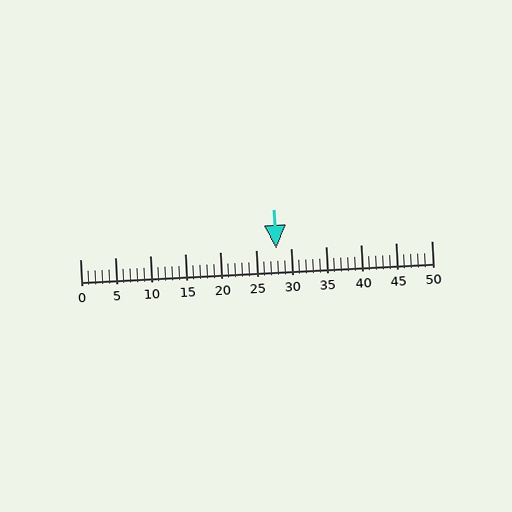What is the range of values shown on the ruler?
The ruler shows values from 0 to 50.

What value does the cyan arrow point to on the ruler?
The cyan arrow points to approximately 28.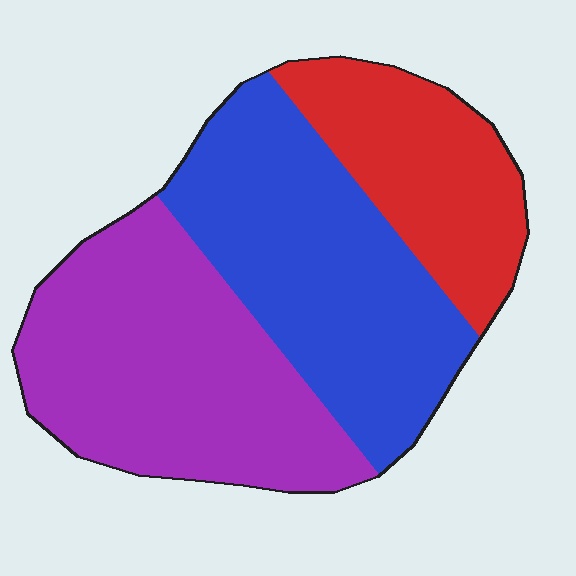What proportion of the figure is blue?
Blue covers 38% of the figure.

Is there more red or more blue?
Blue.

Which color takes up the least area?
Red, at roughly 20%.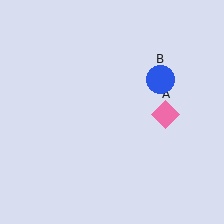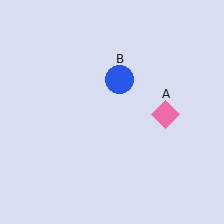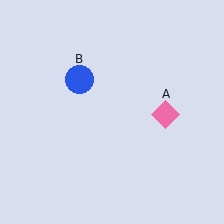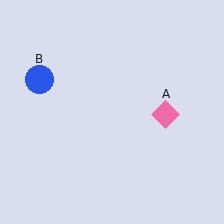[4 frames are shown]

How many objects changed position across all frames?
1 object changed position: blue circle (object B).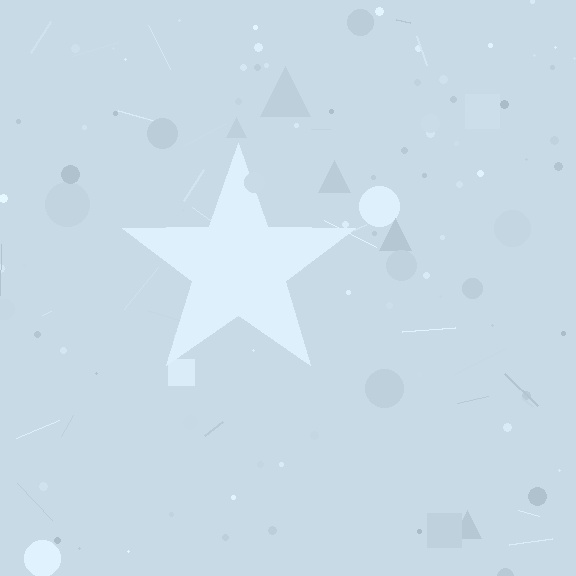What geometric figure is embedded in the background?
A star is embedded in the background.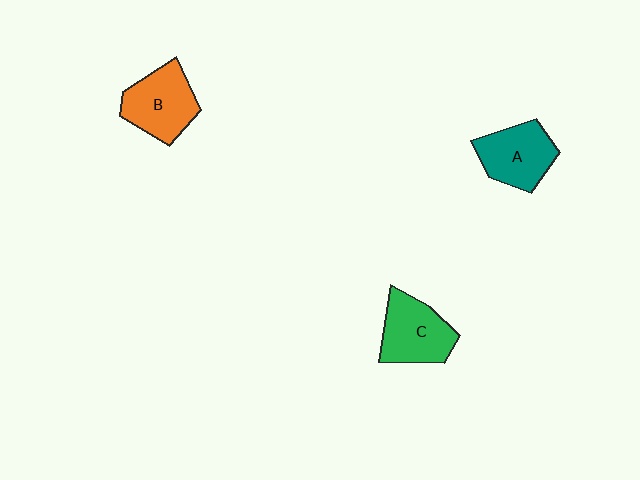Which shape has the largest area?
Shape B (orange).